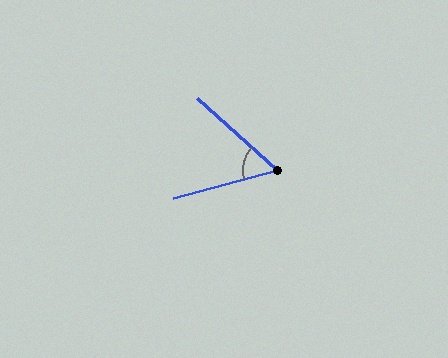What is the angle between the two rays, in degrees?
Approximately 57 degrees.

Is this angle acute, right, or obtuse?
It is acute.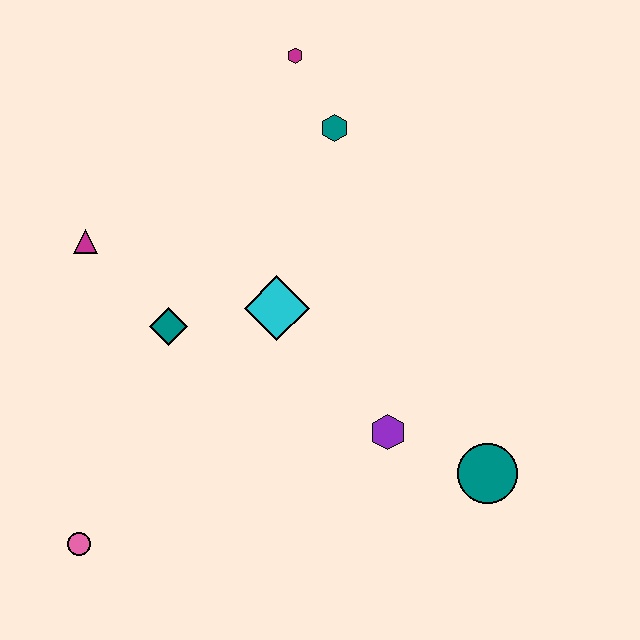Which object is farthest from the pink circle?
The magenta hexagon is farthest from the pink circle.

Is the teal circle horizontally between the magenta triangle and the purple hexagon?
No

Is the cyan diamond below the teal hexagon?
Yes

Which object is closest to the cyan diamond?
The teal diamond is closest to the cyan diamond.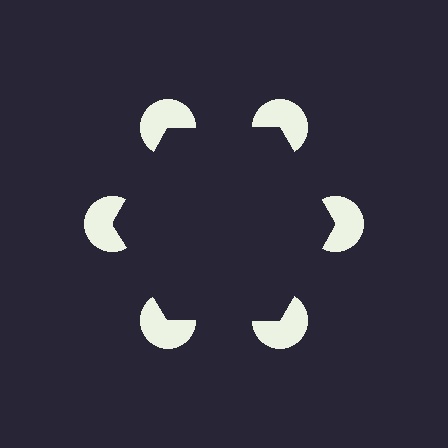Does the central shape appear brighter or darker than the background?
It typically appears slightly darker than the background, even though no actual brightness change is drawn.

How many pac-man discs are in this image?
There are 6 — one at each vertex of the illusory hexagon.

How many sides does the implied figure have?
6 sides.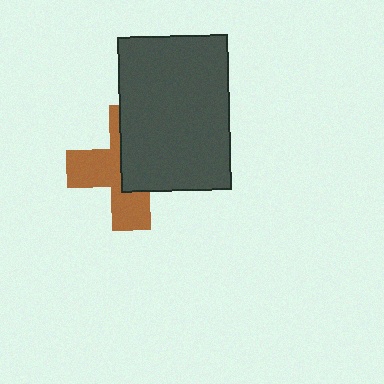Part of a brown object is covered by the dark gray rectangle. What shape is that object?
It is a cross.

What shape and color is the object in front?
The object in front is a dark gray rectangle.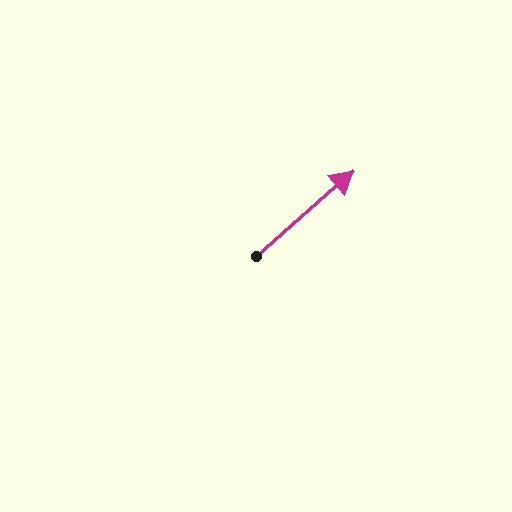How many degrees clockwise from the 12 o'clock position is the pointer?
Approximately 49 degrees.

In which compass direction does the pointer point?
Northeast.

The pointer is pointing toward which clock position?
Roughly 2 o'clock.